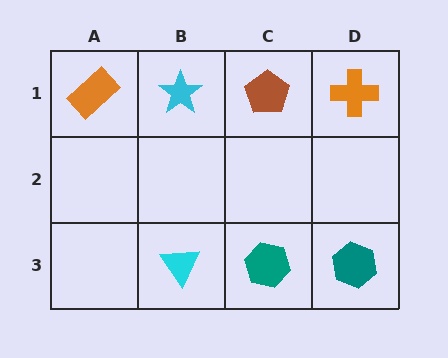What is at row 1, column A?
An orange rectangle.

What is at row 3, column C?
A teal hexagon.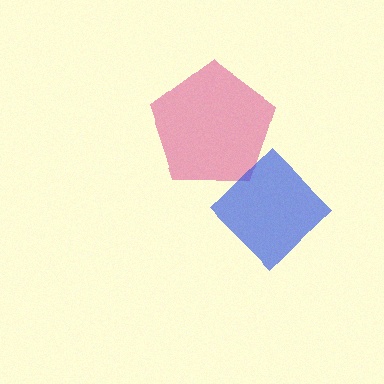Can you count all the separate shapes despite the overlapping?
Yes, there are 2 separate shapes.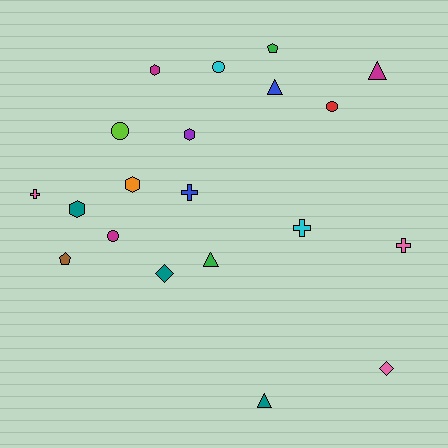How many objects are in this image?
There are 20 objects.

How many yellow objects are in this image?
There are no yellow objects.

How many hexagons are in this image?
There are 4 hexagons.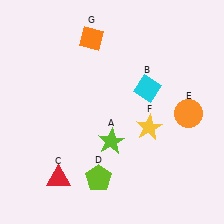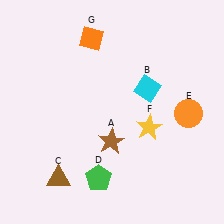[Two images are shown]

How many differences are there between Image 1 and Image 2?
There are 3 differences between the two images.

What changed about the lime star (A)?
In Image 1, A is lime. In Image 2, it changed to brown.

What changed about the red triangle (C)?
In Image 1, C is red. In Image 2, it changed to brown.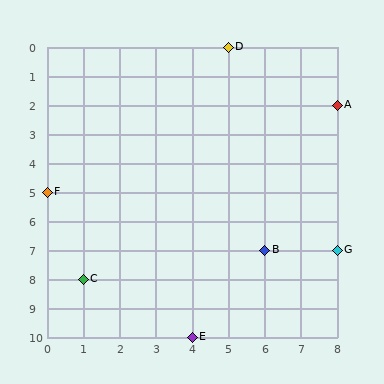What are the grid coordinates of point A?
Point A is at grid coordinates (8, 2).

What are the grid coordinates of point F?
Point F is at grid coordinates (0, 5).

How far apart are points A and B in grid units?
Points A and B are 2 columns and 5 rows apart (about 5.4 grid units diagonally).